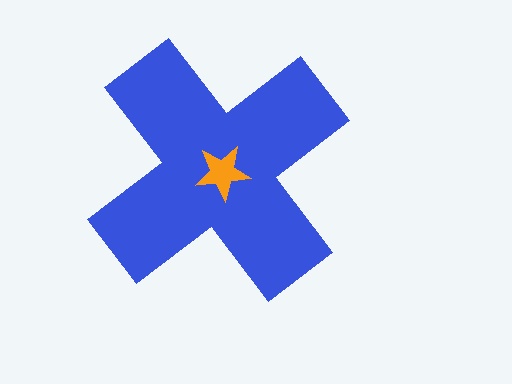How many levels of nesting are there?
2.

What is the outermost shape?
The blue cross.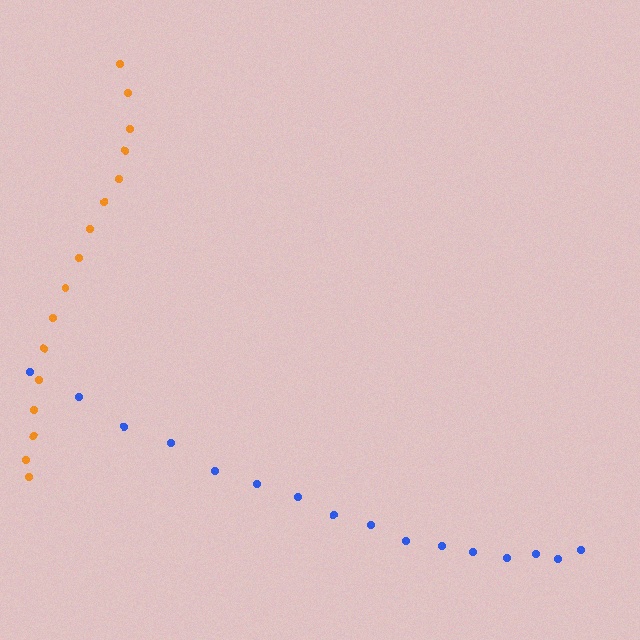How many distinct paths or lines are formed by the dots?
There are 2 distinct paths.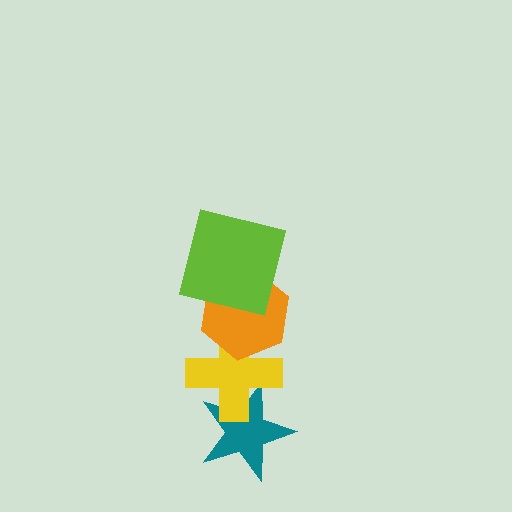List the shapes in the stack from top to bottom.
From top to bottom: the lime square, the orange hexagon, the yellow cross, the teal star.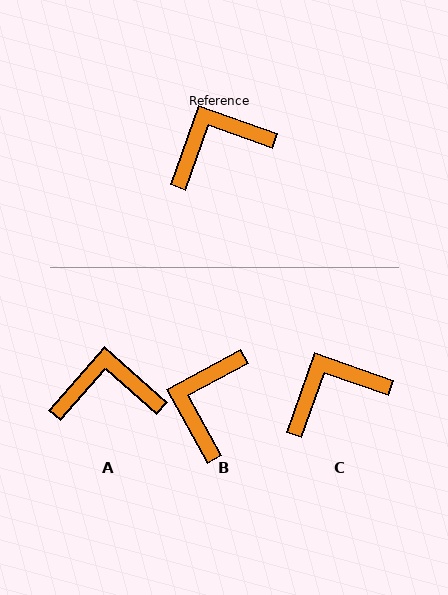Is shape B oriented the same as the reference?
No, it is off by about 48 degrees.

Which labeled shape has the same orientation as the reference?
C.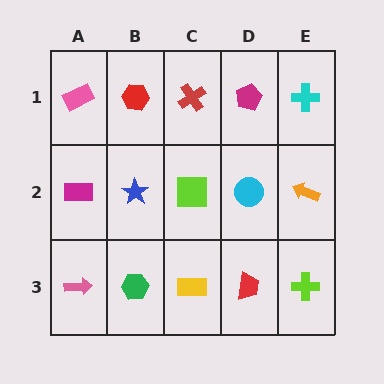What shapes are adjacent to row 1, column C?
A lime square (row 2, column C), a red hexagon (row 1, column B), a magenta pentagon (row 1, column D).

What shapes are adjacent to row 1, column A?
A magenta rectangle (row 2, column A), a red hexagon (row 1, column B).